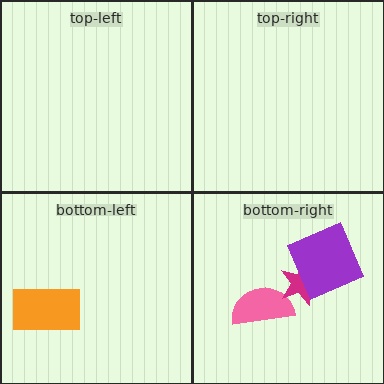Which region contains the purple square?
The bottom-right region.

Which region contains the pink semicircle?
The bottom-right region.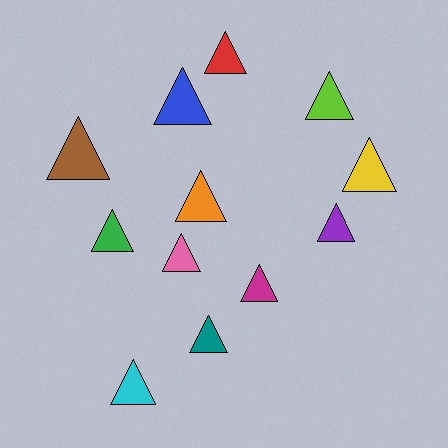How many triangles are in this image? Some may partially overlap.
There are 12 triangles.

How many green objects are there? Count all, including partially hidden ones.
There is 1 green object.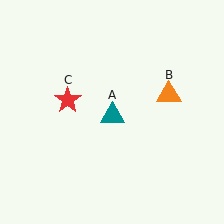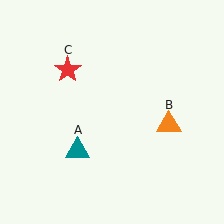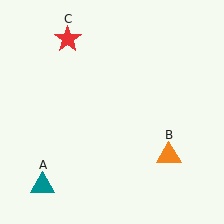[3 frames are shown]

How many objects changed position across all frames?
3 objects changed position: teal triangle (object A), orange triangle (object B), red star (object C).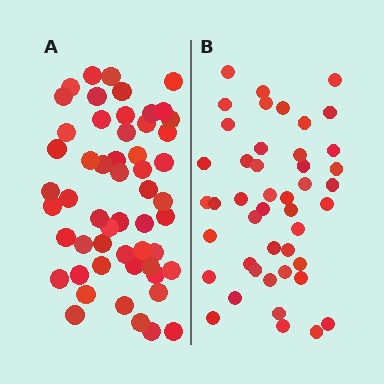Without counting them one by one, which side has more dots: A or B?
Region A (the left region) has more dots.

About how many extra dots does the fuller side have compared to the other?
Region A has roughly 8 or so more dots than region B.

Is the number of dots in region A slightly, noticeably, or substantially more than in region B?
Region A has only slightly more — the two regions are fairly close. The ratio is roughly 1.2 to 1.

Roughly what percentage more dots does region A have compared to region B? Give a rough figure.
About 20% more.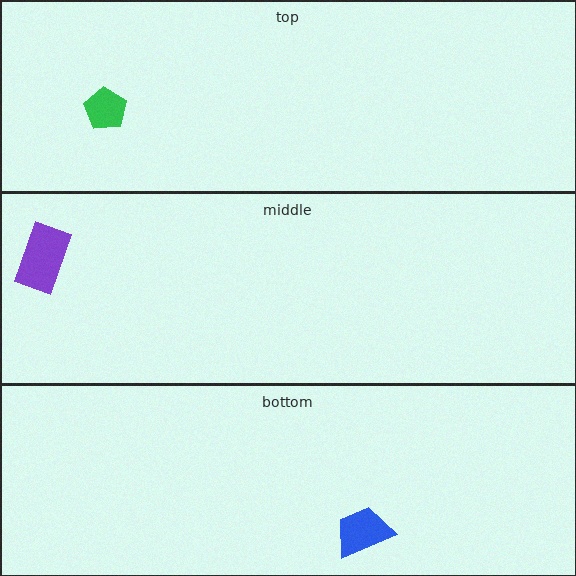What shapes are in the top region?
The green pentagon.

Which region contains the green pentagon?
The top region.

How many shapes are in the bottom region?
1.